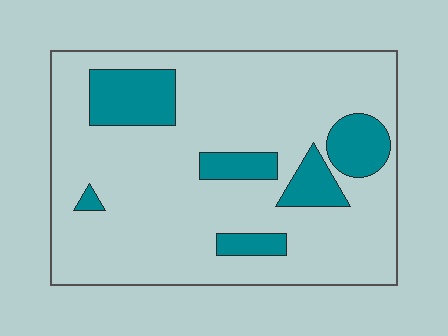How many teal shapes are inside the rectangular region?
6.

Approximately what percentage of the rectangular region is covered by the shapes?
Approximately 20%.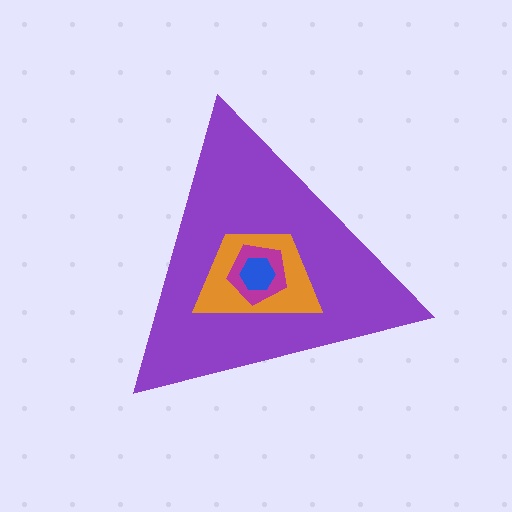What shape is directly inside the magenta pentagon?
The blue hexagon.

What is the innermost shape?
The blue hexagon.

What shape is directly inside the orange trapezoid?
The magenta pentagon.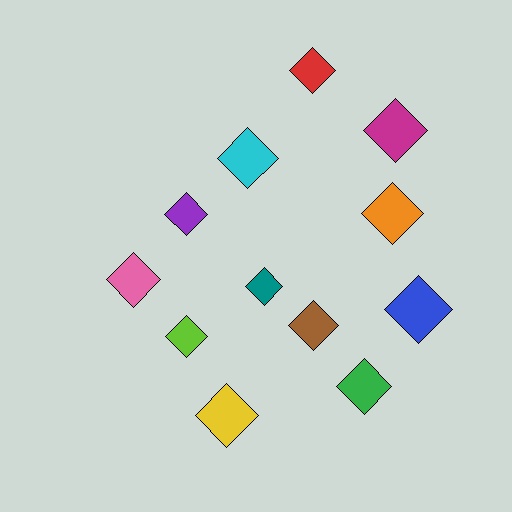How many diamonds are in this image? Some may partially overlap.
There are 12 diamonds.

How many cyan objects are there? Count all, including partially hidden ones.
There is 1 cyan object.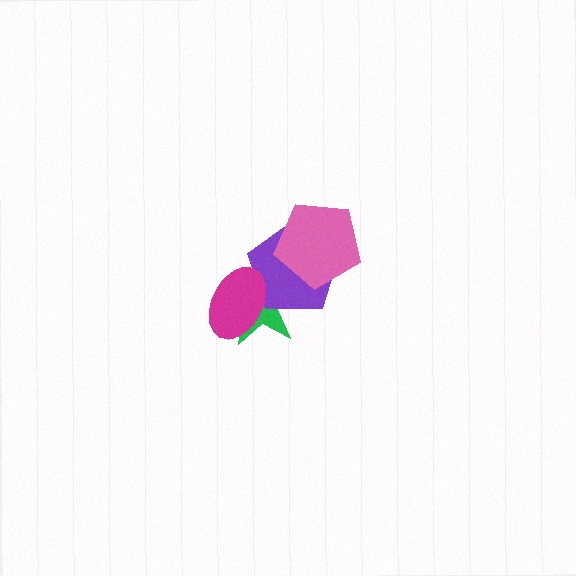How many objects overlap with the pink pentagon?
1 object overlaps with the pink pentagon.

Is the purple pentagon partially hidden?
Yes, it is partially covered by another shape.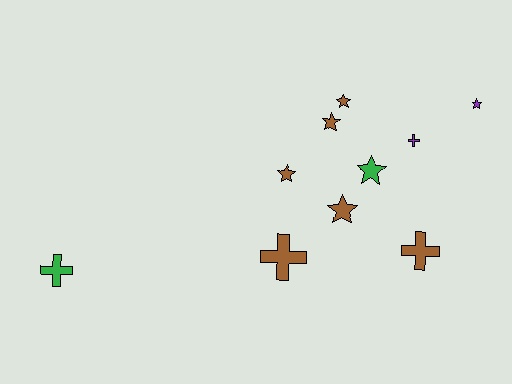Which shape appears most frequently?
Star, with 6 objects.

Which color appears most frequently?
Brown, with 6 objects.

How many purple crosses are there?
There is 1 purple cross.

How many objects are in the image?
There are 10 objects.